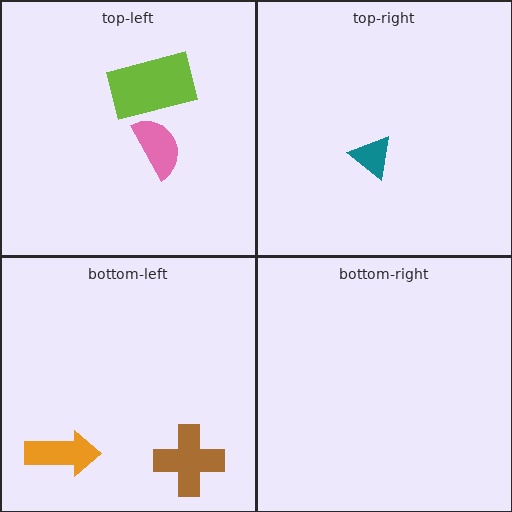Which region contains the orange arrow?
The bottom-left region.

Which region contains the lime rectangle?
The top-left region.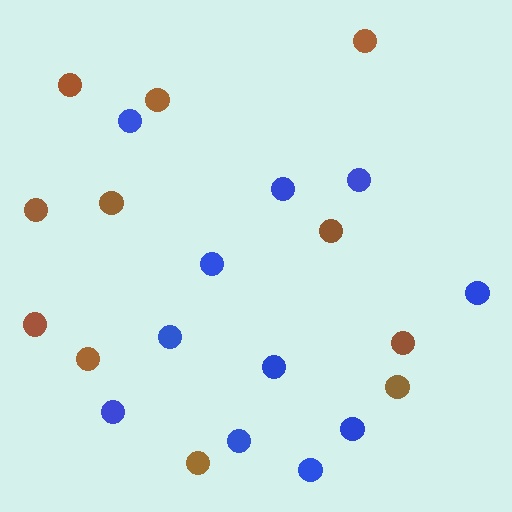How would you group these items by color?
There are 2 groups: one group of brown circles (11) and one group of blue circles (11).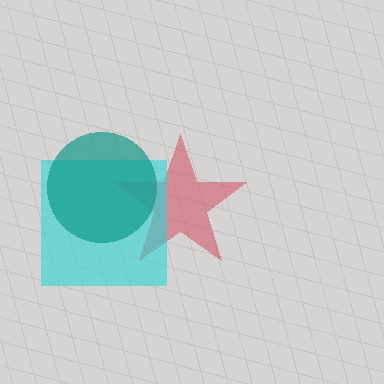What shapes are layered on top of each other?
The layered shapes are: a red star, a cyan square, a teal circle.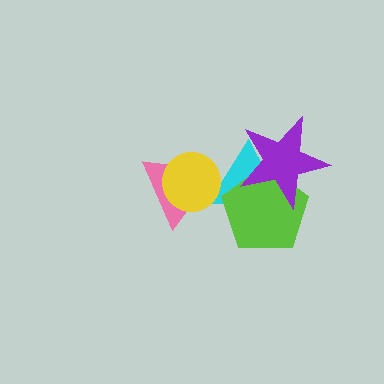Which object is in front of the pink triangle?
The yellow circle is in front of the pink triangle.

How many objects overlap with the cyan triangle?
4 objects overlap with the cyan triangle.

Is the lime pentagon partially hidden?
Yes, it is partially covered by another shape.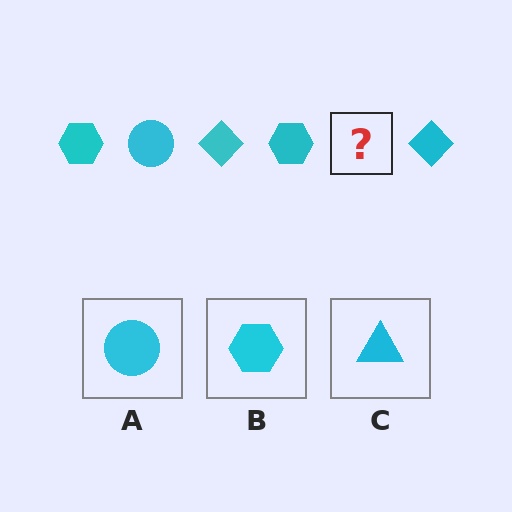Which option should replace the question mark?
Option A.